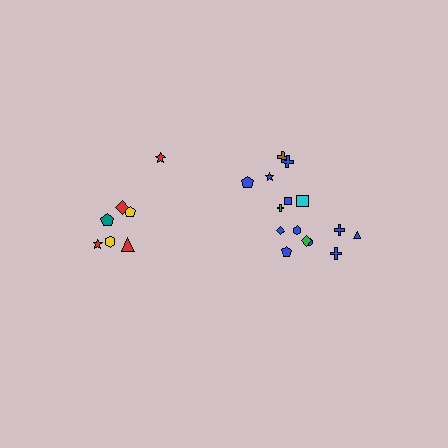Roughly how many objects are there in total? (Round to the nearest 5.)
Roughly 20 objects in total.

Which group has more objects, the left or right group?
The right group.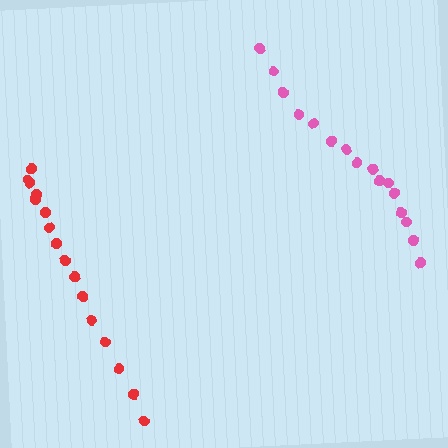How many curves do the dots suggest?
There are 2 distinct paths.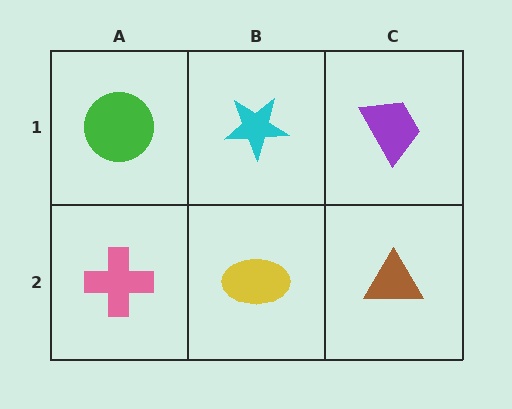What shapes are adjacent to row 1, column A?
A pink cross (row 2, column A), a cyan star (row 1, column B).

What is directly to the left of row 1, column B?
A green circle.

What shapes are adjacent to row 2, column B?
A cyan star (row 1, column B), a pink cross (row 2, column A), a brown triangle (row 2, column C).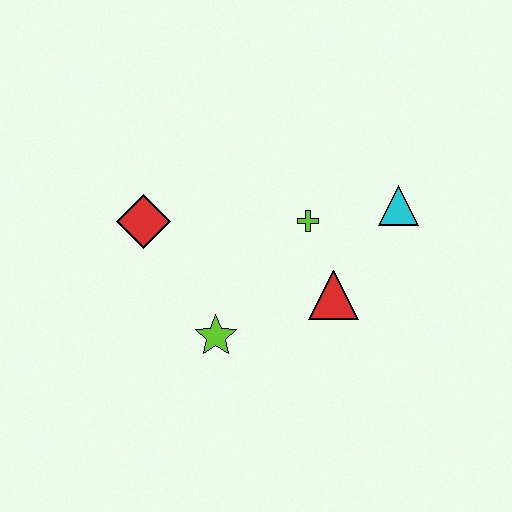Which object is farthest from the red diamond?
The cyan triangle is farthest from the red diamond.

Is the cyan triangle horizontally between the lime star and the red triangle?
No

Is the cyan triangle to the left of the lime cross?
No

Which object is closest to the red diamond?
The lime star is closest to the red diamond.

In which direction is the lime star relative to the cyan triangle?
The lime star is to the left of the cyan triangle.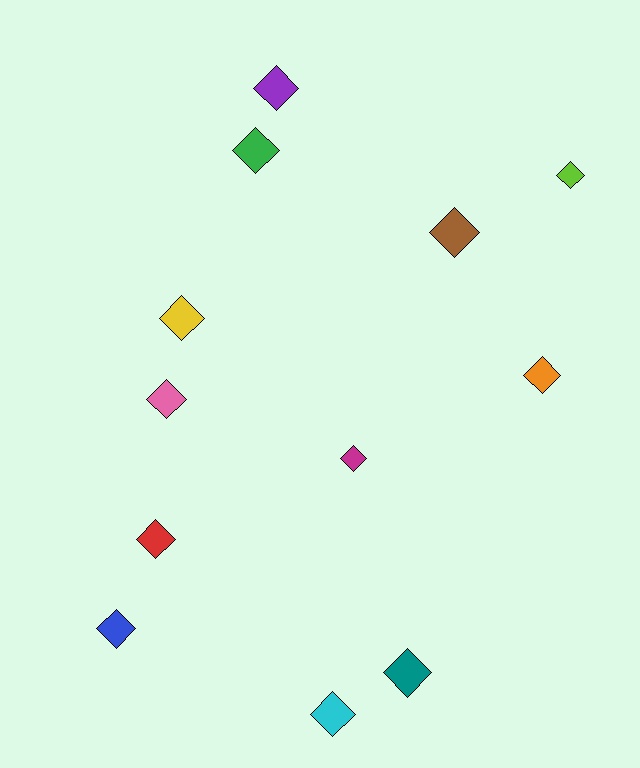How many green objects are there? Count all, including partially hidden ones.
There is 1 green object.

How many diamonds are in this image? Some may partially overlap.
There are 12 diamonds.